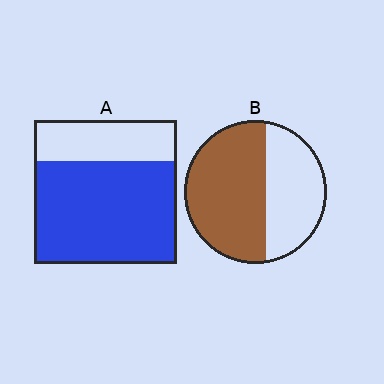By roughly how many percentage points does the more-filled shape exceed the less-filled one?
By roughly 10 percentage points (A over B).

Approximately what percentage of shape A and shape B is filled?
A is approximately 70% and B is approximately 60%.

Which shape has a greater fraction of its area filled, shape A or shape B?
Shape A.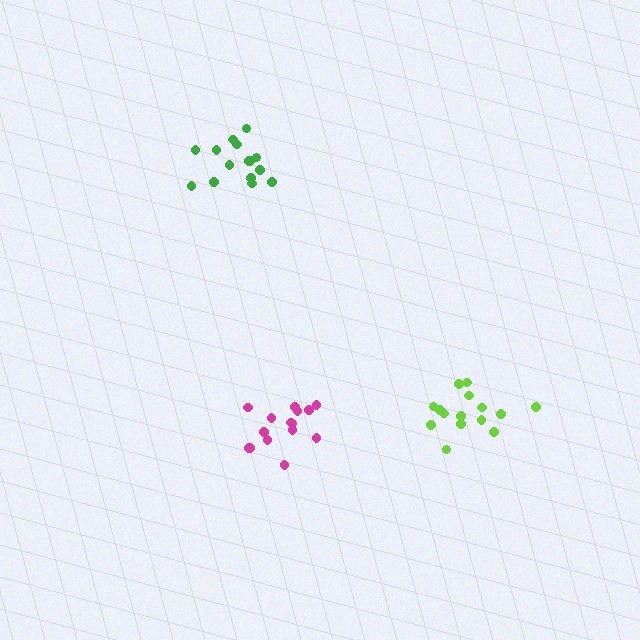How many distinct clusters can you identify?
There are 3 distinct clusters.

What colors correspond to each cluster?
The clusters are colored: lime, magenta, green.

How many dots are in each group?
Group 1: 15 dots, Group 2: 15 dots, Group 3: 15 dots (45 total).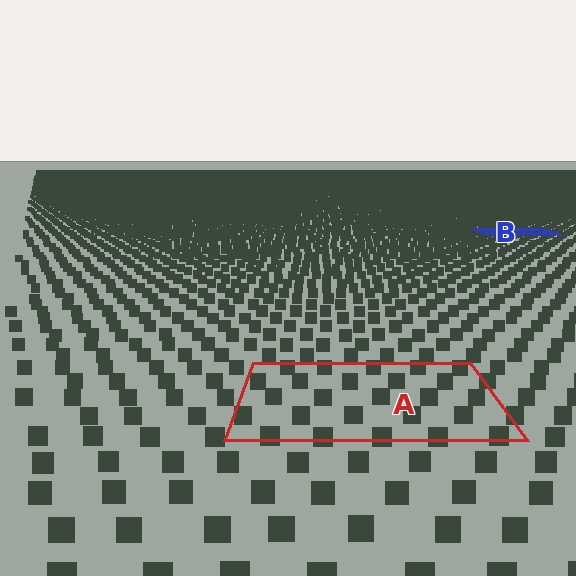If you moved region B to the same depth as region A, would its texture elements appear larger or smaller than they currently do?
They would appear larger. At a closer depth, the same texture elements are projected at a bigger on-screen size.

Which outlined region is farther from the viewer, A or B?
Region B is farther from the viewer — the texture elements inside it appear smaller and more densely packed.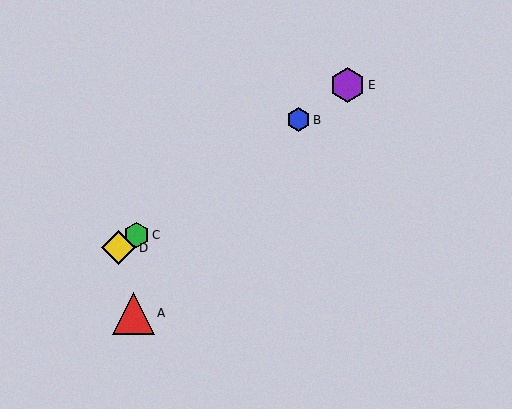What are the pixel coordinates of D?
Object D is at (119, 248).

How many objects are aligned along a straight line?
4 objects (B, C, D, E) are aligned along a straight line.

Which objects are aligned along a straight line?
Objects B, C, D, E are aligned along a straight line.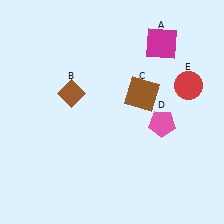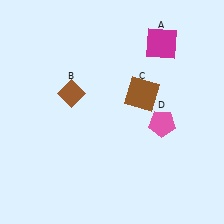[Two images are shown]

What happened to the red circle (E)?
The red circle (E) was removed in Image 2. It was in the top-right area of Image 1.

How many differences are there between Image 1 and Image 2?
There is 1 difference between the two images.